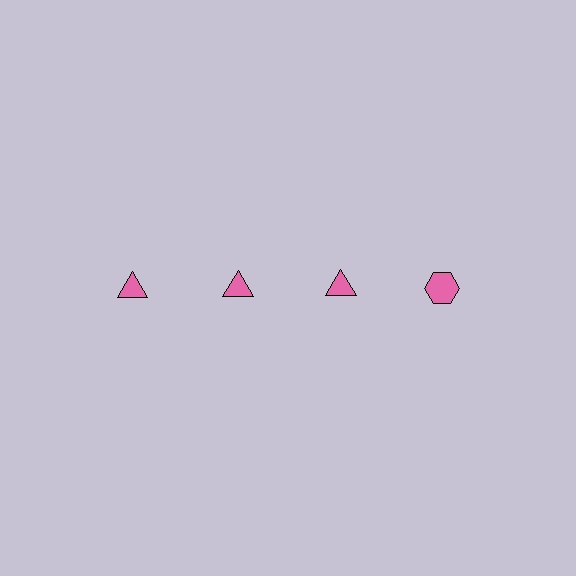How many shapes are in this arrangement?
There are 4 shapes arranged in a grid pattern.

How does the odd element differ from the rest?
It has a different shape: hexagon instead of triangle.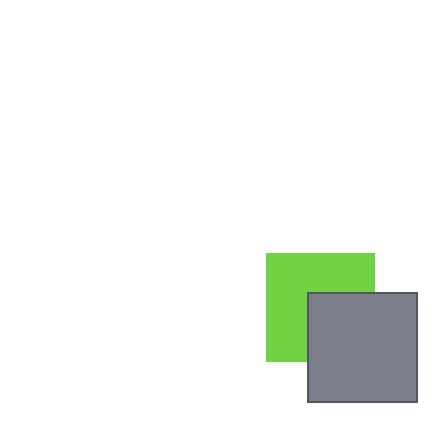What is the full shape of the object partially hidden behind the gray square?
The partially hidden object is a lime square.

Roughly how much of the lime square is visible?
About half of it is visible (roughly 60%).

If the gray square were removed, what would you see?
You would see the complete lime square.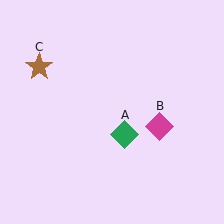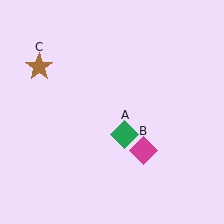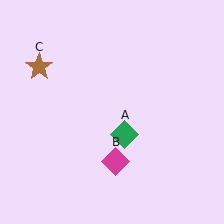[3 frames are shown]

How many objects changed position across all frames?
1 object changed position: magenta diamond (object B).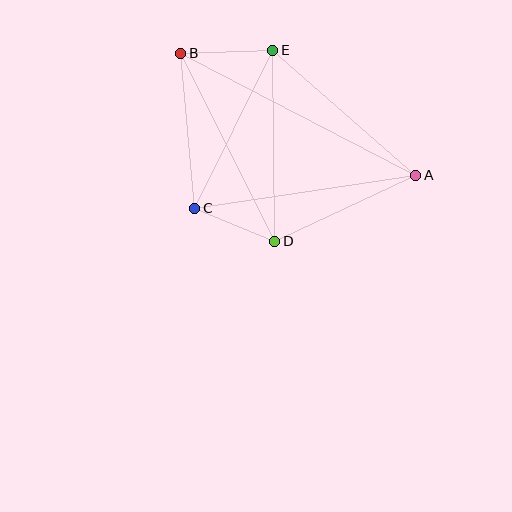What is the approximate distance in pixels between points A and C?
The distance between A and C is approximately 224 pixels.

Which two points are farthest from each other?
Points A and B are farthest from each other.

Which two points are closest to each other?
Points C and D are closest to each other.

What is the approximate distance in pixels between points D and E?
The distance between D and E is approximately 191 pixels.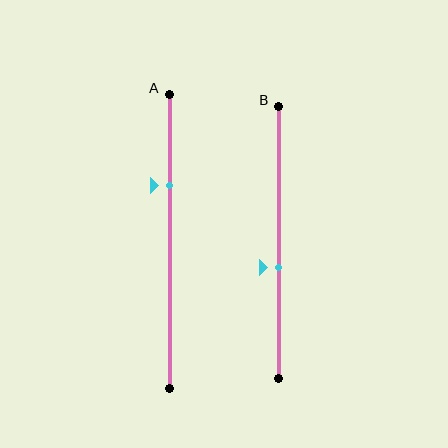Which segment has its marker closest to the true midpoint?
Segment B has its marker closest to the true midpoint.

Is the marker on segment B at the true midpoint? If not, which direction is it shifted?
No, the marker on segment B is shifted downward by about 9% of the segment length.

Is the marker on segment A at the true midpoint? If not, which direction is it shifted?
No, the marker on segment A is shifted upward by about 19% of the segment length.